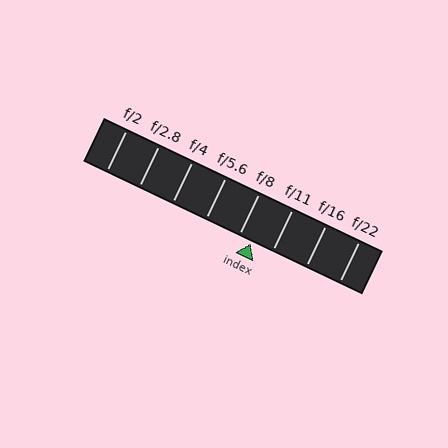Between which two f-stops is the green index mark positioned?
The index mark is between f/8 and f/11.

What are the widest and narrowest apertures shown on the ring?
The widest aperture shown is f/2 and the narrowest is f/22.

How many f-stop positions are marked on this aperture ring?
There are 8 f-stop positions marked.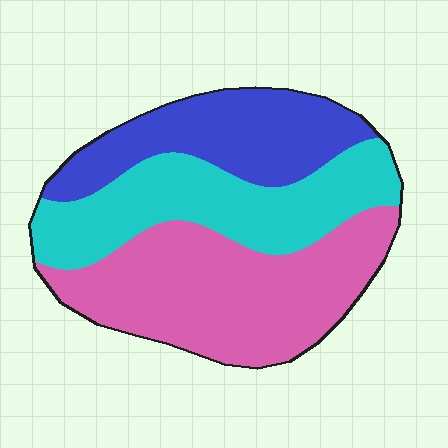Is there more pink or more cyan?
Pink.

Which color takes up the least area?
Blue, at roughly 25%.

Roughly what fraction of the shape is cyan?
Cyan takes up about one third (1/3) of the shape.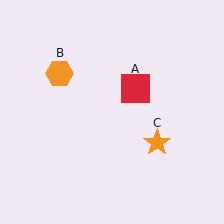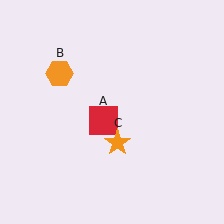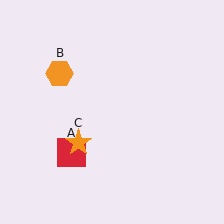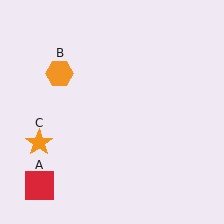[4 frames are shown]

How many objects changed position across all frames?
2 objects changed position: red square (object A), orange star (object C).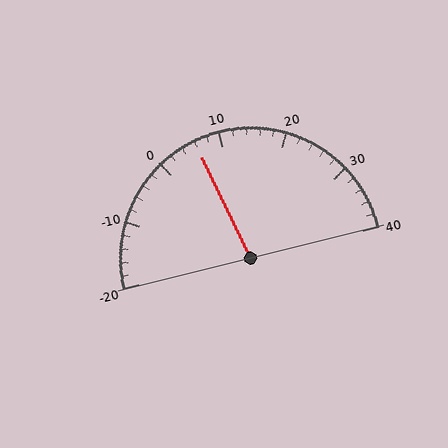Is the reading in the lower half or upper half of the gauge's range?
The reading is in the lower half of the range (-20 to 40).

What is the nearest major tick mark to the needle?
The nearest major tick mark is 10.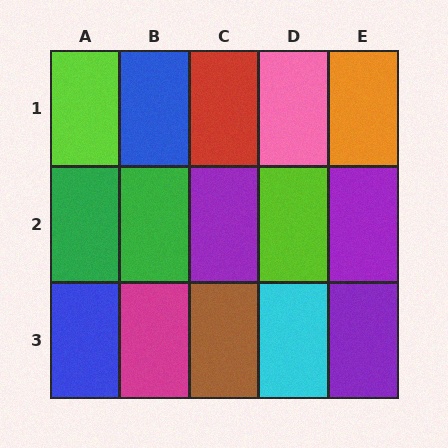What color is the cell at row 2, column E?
Purple.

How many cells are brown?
1 cell is brown.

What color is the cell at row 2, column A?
Green.